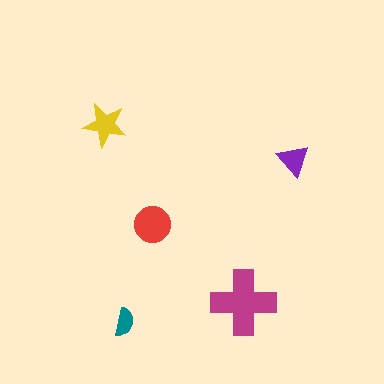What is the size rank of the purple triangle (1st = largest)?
4th.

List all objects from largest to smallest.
The magenta cross, the red circle, the yellow star, the purple triangle, the teal semicircle.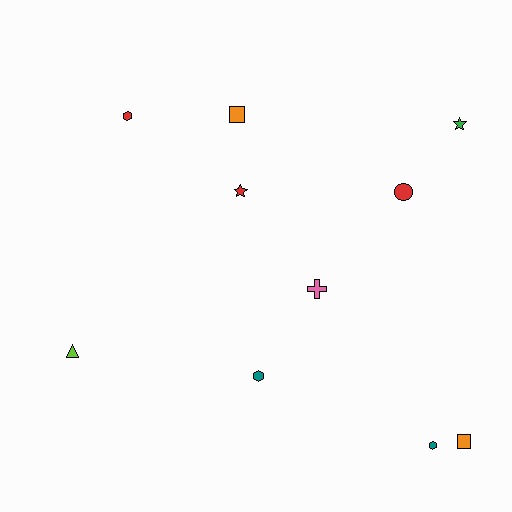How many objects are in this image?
There are 10 objects.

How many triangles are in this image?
There is 1 triangle.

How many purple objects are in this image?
There are no purple objects.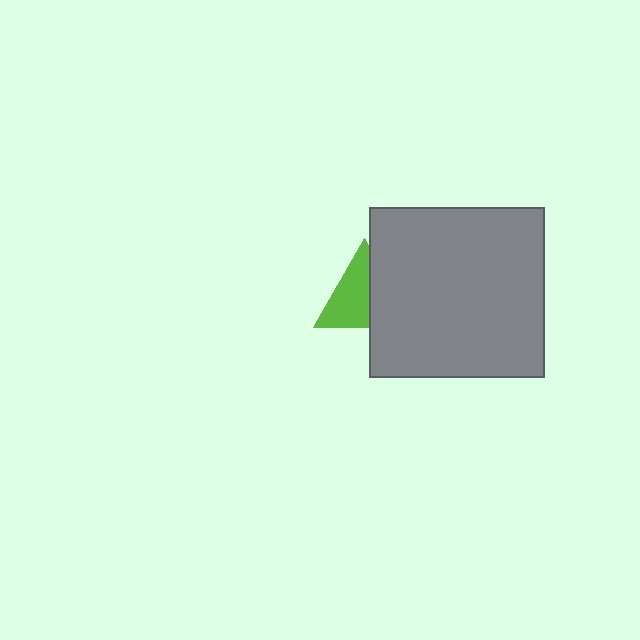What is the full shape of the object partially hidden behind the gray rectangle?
The partially hidden object is a lime triangle.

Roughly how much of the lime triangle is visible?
About half of it is visible (roughly 59%).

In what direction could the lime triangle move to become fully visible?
The lime triangle could move left. That would shift it out from behind the gray rectangle entirely.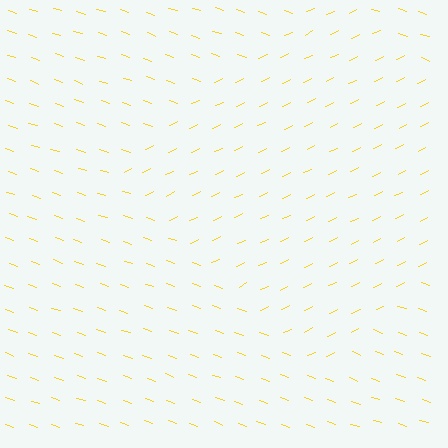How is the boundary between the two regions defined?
The boundary is defined purely by a change in line orientation (approximately 45 degrees difference). All lines are the same color and thickness.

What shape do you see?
I see a diamond.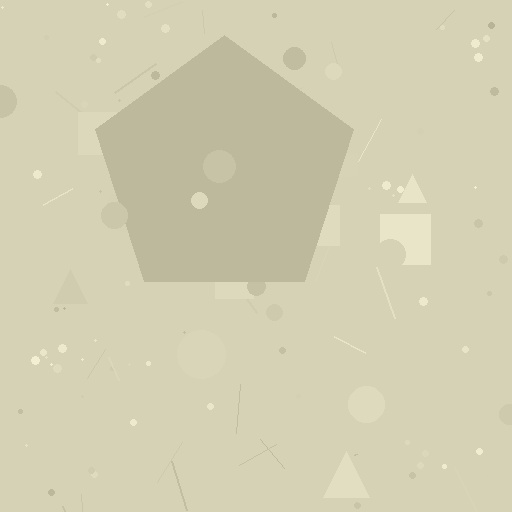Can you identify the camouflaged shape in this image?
The camouflaged shape is a pentagon.